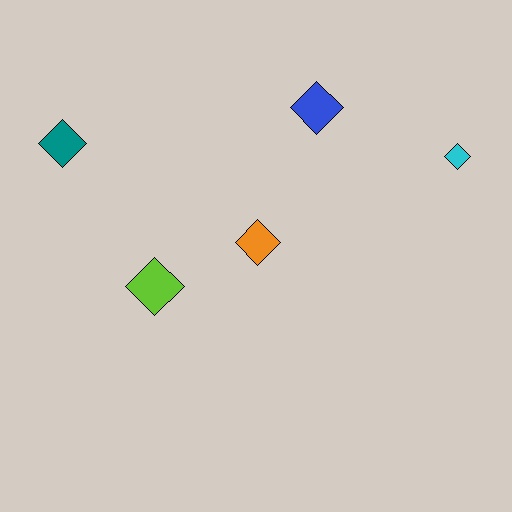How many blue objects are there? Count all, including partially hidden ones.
There is 1 blue object.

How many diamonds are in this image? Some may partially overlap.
There are 5 diamonds.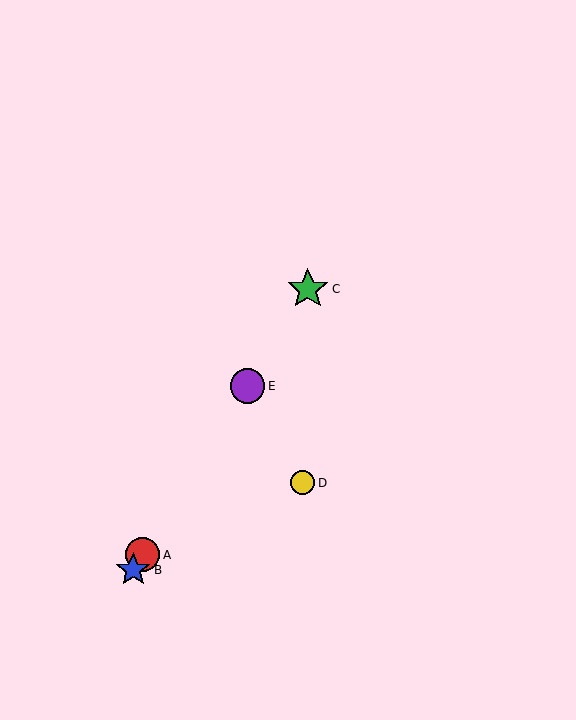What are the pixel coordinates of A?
Object A is at (143, 555).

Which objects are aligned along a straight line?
Objects A, B, C, E are aligned along a straight line.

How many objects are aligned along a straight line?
4 objects (A, B, C, E) are aligned along a straight line.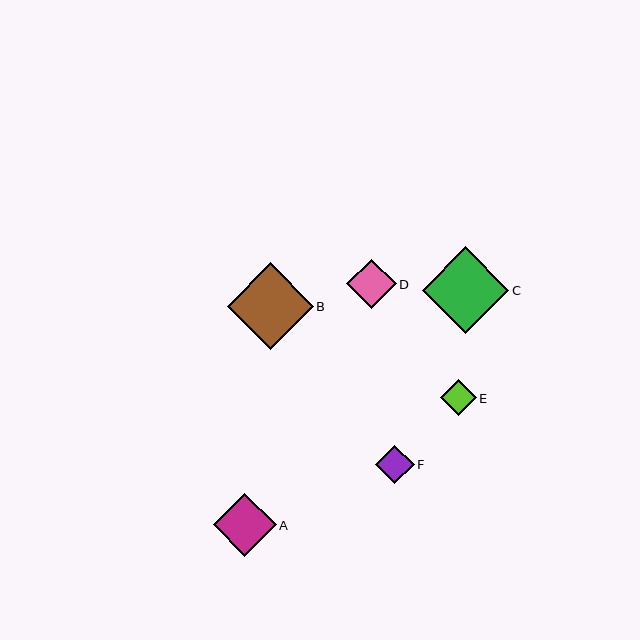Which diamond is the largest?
Diamond C is the largest with a size of approximately 87 pixels.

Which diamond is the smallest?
Diamond E is the smallest with a size of approximately 36 pixels.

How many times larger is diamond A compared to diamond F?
Diamond A is approximately 1.6 times the size of diamond F.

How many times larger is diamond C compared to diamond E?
Diamond C is approximately 2.4 times the size of diamond E.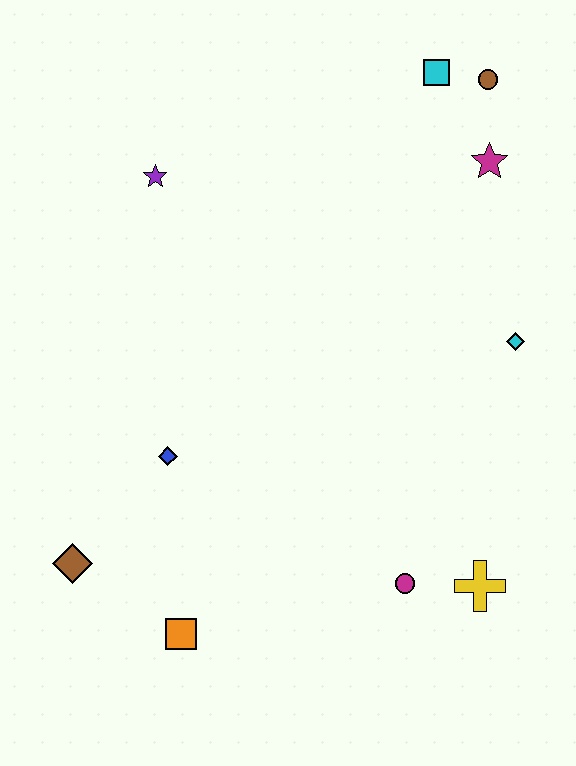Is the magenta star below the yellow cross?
No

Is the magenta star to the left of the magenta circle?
No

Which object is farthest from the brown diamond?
The brown circle is farthest from the brown diamond.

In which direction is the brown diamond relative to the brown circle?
The brown diamond is below the brown circle.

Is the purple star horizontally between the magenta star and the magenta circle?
No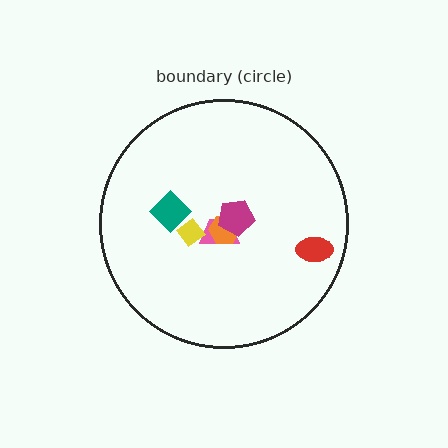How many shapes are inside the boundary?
6 inside, 0 outside.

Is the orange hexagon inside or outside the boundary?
Inside.